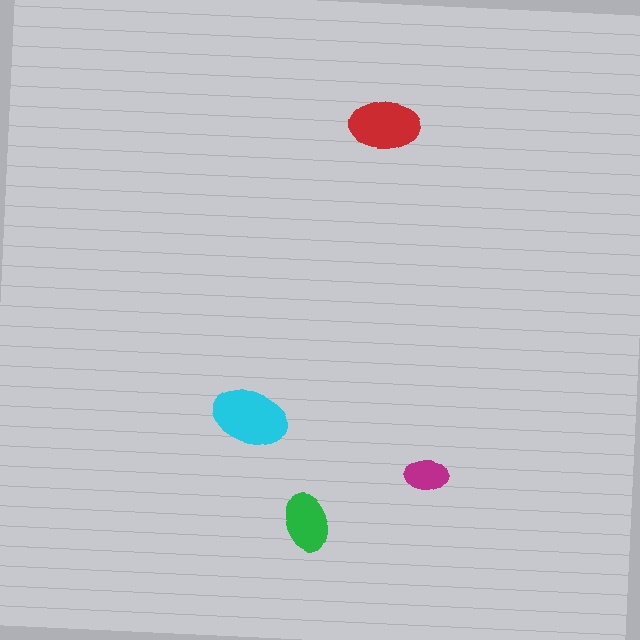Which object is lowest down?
The green ellipse is bottommost.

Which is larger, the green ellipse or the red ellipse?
The red one.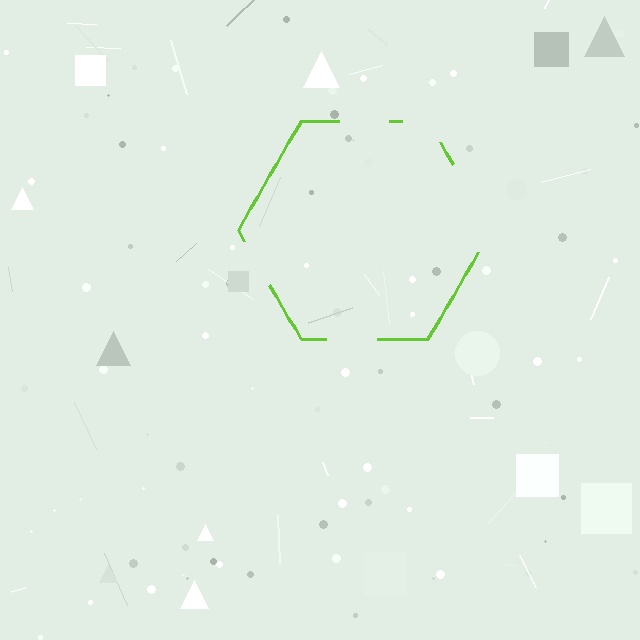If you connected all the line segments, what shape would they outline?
They would outline a hexagon.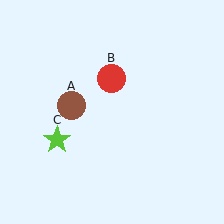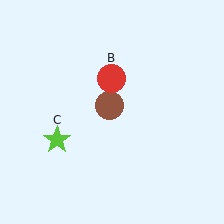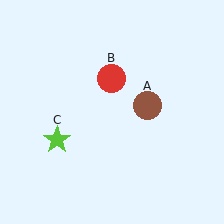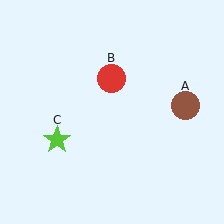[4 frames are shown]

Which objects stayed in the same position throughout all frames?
Red circle (object B) and lime star (object C) remained stationary.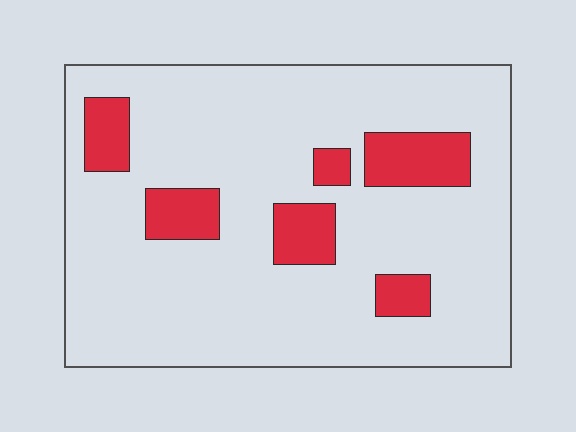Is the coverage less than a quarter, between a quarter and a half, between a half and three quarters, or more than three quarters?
Less than a quarter.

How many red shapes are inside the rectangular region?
6.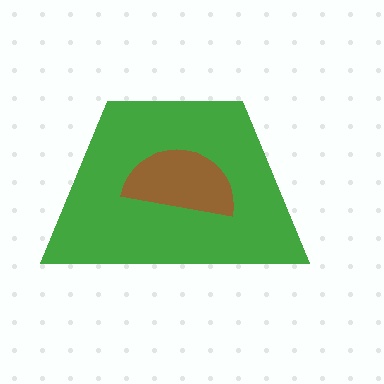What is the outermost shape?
The green trapezoid.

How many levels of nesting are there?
2.